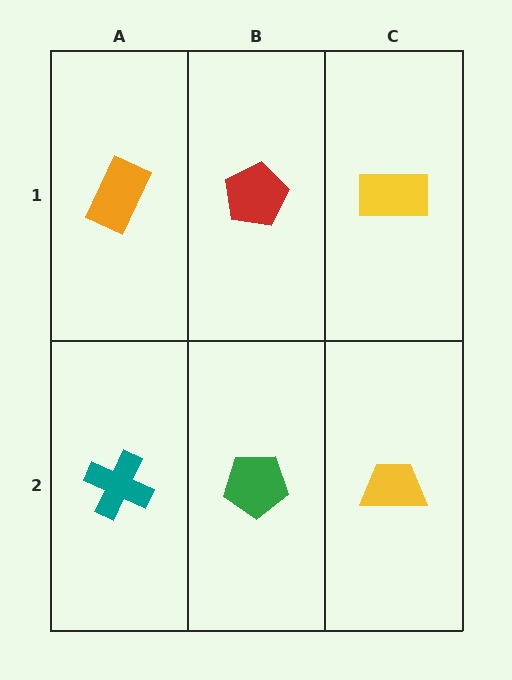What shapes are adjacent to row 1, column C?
A yellow trapezoid (row 2, column C), a red pentagon (row 1, column B).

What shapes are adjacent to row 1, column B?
A green pentagon (row 2, column B), an orange rectangle (row 1, column A), a yellow rectangle (row 1, column C).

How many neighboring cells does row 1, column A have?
2.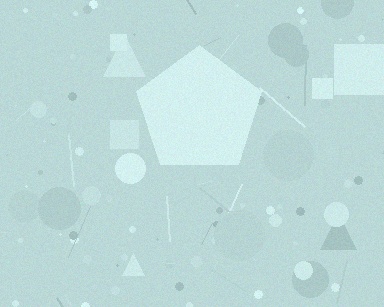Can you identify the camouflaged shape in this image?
The camouflaged shape is a pentagon.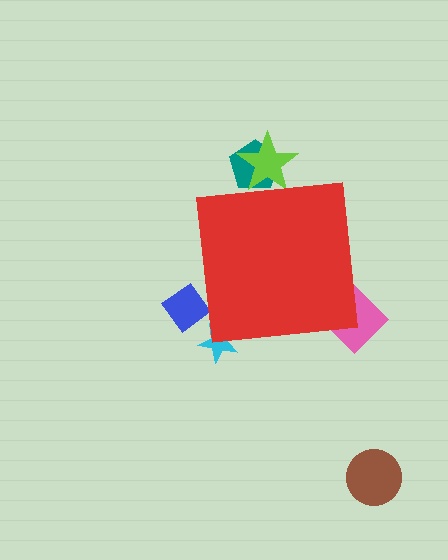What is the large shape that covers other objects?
A red square.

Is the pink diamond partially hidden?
Yes, the pink diamond is partially hidden behind the red square.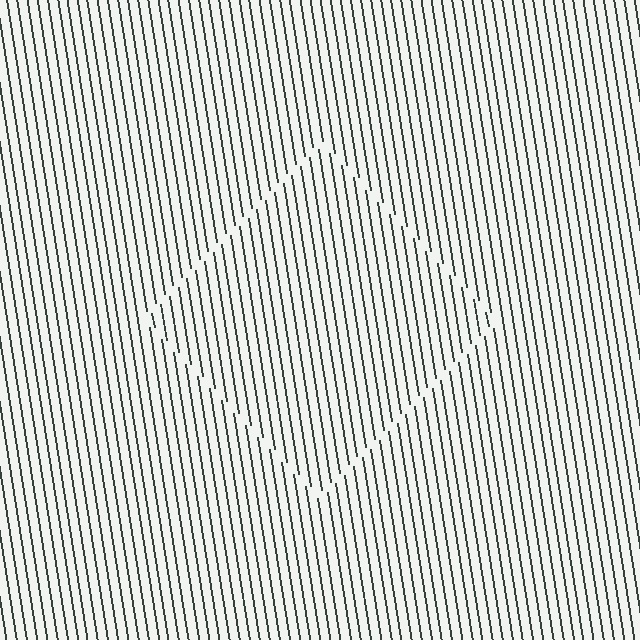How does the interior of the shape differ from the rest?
The interior of the shape contains the same grating, shifted by half a period — the contour is defined by the phase discontinuity where line-ends from the inner and outer gratings abut.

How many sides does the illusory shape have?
4 sides — the line-ends trace a square.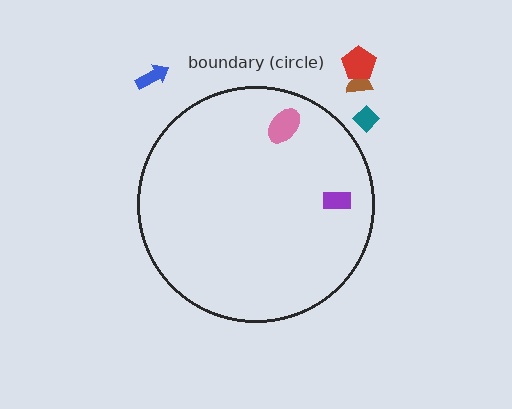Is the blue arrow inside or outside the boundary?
Outside.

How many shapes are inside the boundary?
2 inside, 4 outside.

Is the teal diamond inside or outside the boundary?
Outside.